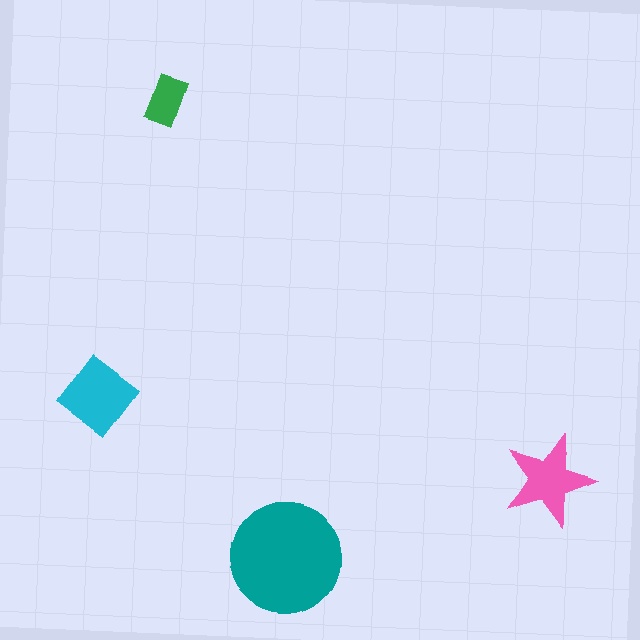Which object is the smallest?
The green rectangle.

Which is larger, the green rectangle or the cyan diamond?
The cyan diamond.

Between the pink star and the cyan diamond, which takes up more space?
The cyan diamond.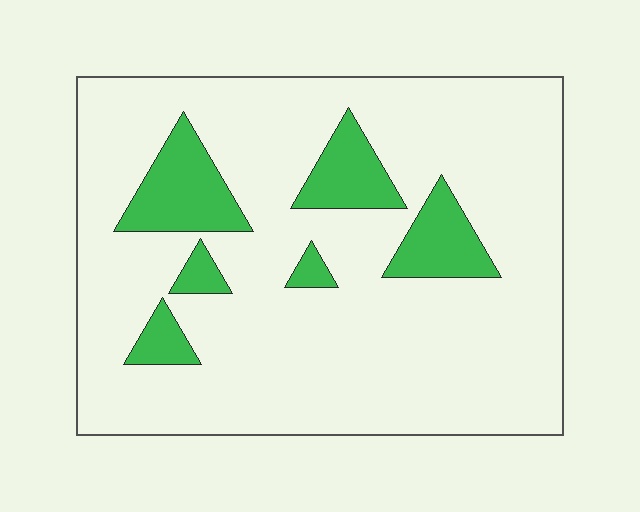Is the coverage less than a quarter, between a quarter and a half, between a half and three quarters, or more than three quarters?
Less than a quarter.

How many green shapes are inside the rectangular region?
6.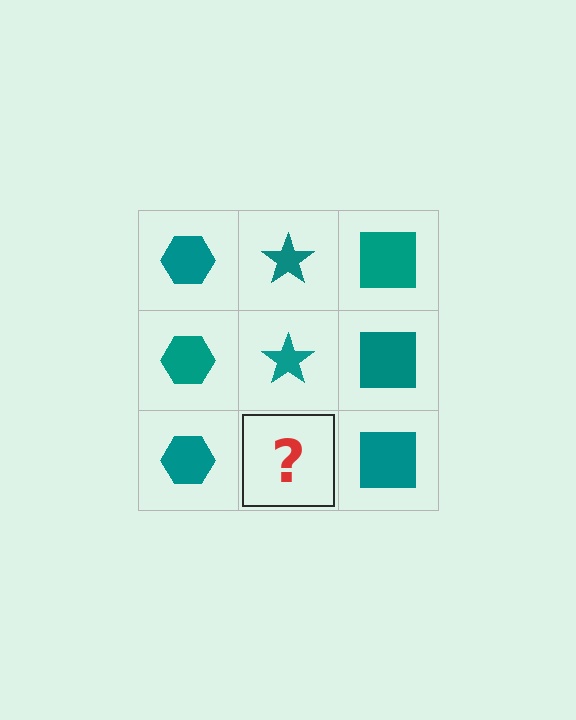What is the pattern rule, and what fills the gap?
The rule is that each column has a consistent shape. The gap should be filled with a teal star.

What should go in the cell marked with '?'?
The missing cell should contain a teal star.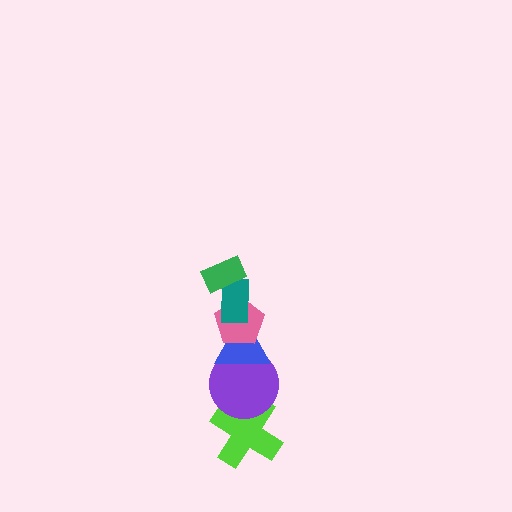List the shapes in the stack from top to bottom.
From top to bottom: the green rectangle, the teal rectangle, the pink pentagon, the blue triangle, the purple circle, the lime cross.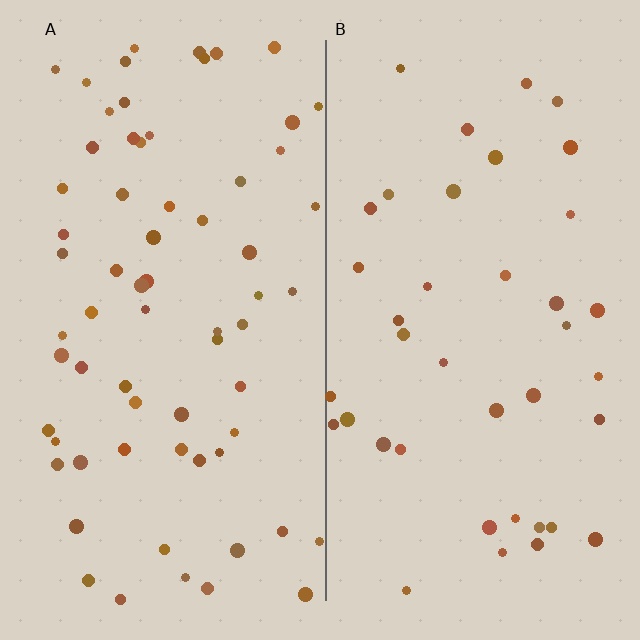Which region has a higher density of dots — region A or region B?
A (the left).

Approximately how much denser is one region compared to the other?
Approximately 1.7× — region A over region B.